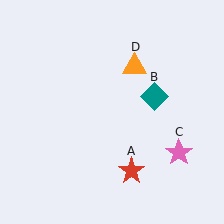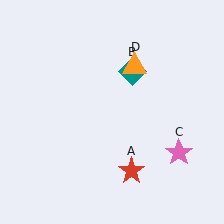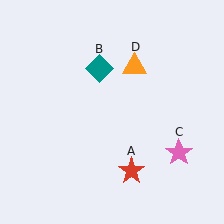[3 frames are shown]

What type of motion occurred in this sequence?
The teal diamond (object B) rotated counterclockwise around the center of the scene.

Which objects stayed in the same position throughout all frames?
Red star (object A) and pink star (object C) and orange triangle (object D) remained stationary.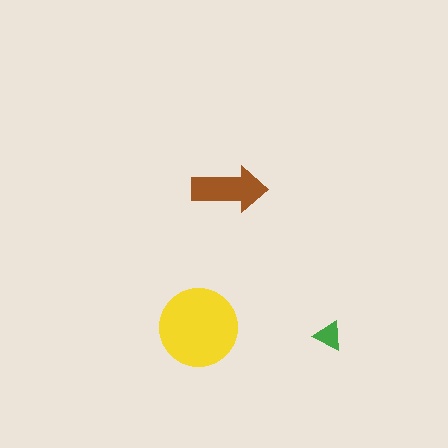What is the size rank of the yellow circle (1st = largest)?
1st.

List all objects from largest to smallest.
The yellow circle, the brown arrow, the green triangle.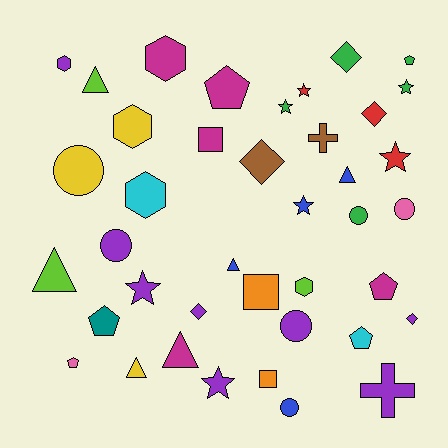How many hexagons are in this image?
There are 5 hexagons.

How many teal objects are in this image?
There is 1 teal object.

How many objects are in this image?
There are 40 objects.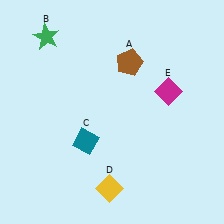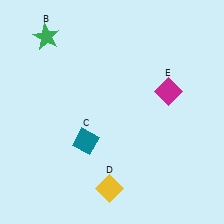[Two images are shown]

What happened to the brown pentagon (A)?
The brown pentagon (A) was removed in Image 2. It was in the top-right area of Image 1.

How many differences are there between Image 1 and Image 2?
There is 1 difference between the two images.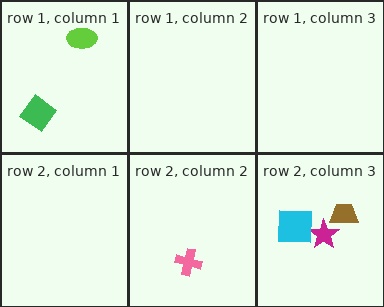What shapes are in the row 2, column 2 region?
The pink cross.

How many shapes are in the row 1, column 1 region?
2.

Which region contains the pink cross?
The row 2, column 2 region.